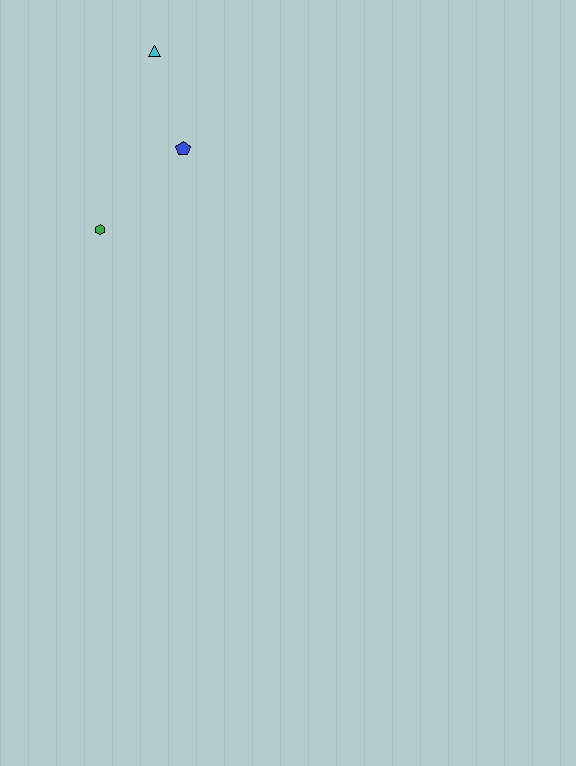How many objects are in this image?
There are 3 objects.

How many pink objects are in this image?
There are no pink objects.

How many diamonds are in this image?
There are no diamonds.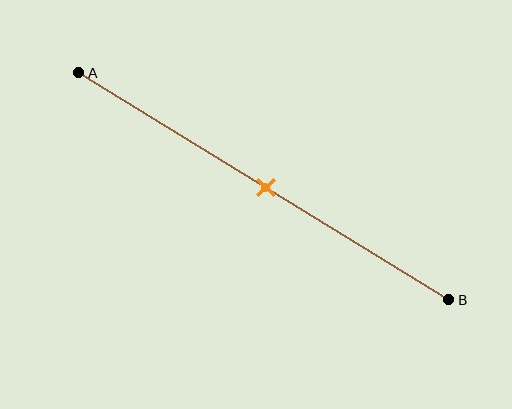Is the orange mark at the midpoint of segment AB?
Yes, the mark is approximately at the midpoint.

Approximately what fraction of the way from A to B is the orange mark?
The orange mark is approximately 50% of the way from A to B.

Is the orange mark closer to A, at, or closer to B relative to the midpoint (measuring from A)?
The orange mark is approximately at the midpoint of segment AB.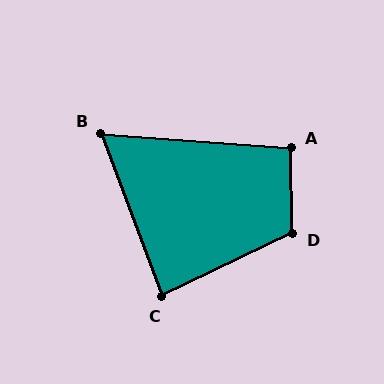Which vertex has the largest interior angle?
D, at approximately 115 degrees.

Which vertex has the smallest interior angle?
B, at approximately 65 degrees.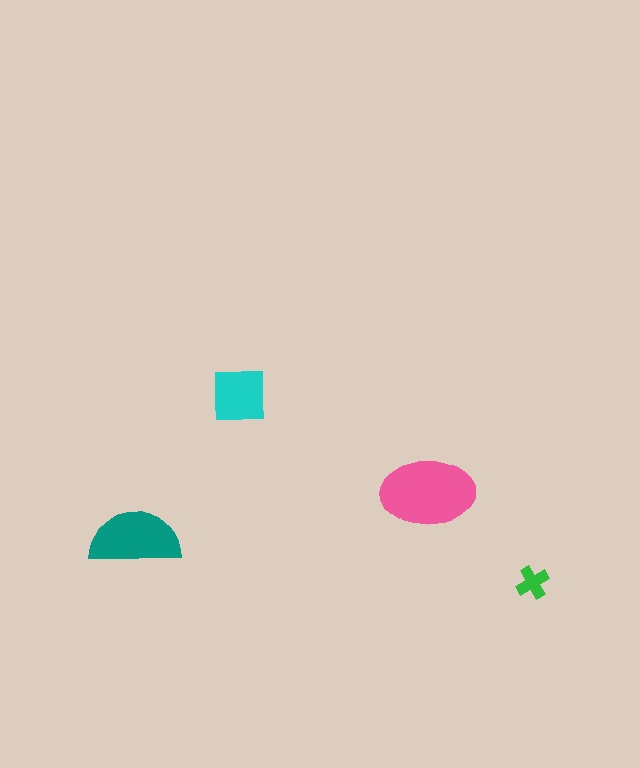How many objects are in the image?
There are 4 objects in the image.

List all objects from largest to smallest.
The pink ellipse, the teal semicircle, the cyan square, the green cross.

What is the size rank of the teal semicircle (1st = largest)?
2nd.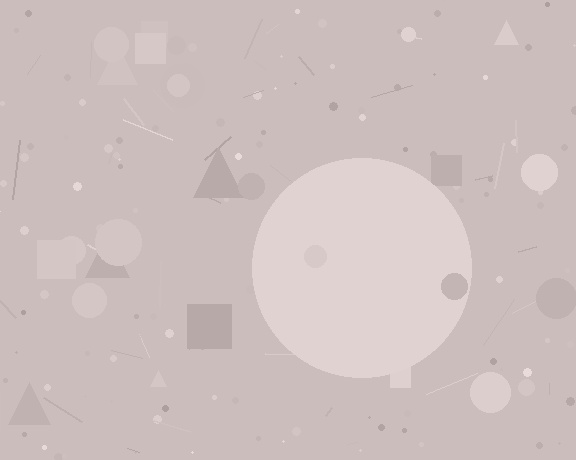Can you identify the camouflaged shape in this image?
The camouflaged shape is a circle.